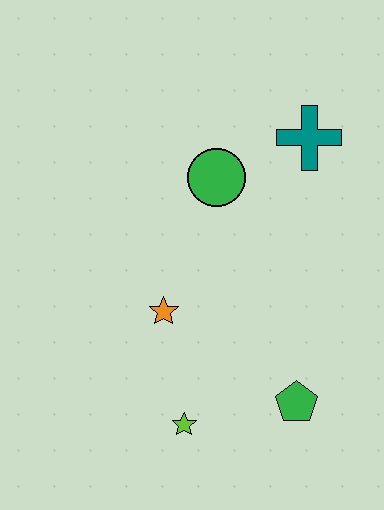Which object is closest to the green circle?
The teal cross is closest to the green circle.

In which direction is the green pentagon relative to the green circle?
The green pentagon is below the green circle.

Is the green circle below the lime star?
No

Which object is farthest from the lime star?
The teal cross is farthest from the lime star.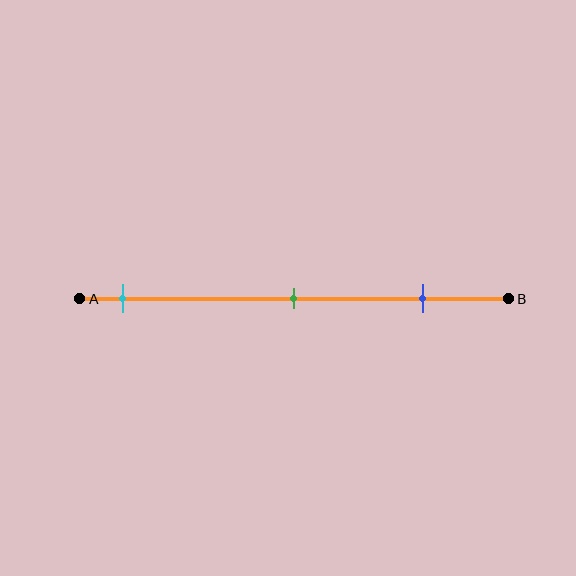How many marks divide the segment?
There are 3 marks dividing the segment.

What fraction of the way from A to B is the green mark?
The green mark is approximately 50% (0.5) of the way from A to B.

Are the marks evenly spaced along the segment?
Yes, the marks are approximately evenly spaced.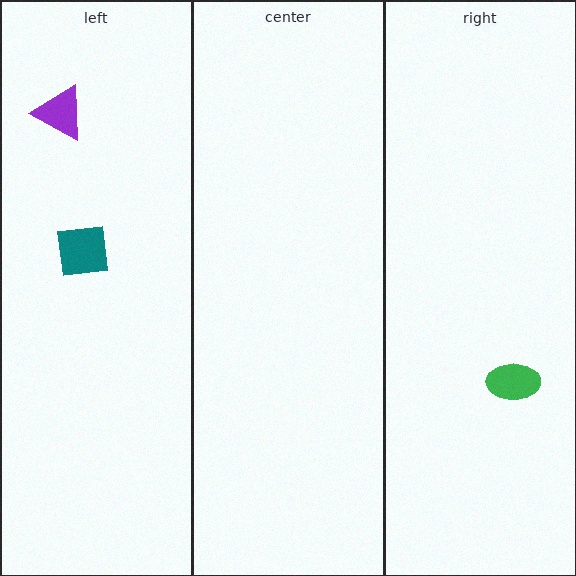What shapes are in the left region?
The teal square, the purple triangle.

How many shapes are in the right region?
1.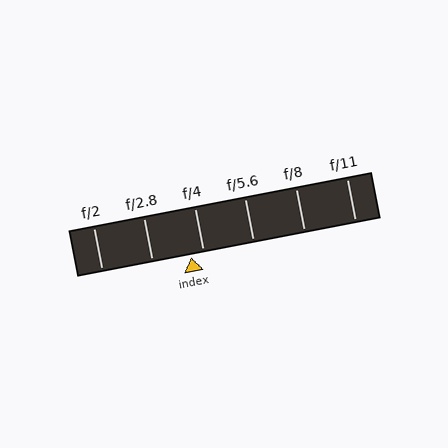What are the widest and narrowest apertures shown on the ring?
The widest aperture shown is f/2 and the narrowest is f/11.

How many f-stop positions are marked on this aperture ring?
There are 6 f-stop positions marked.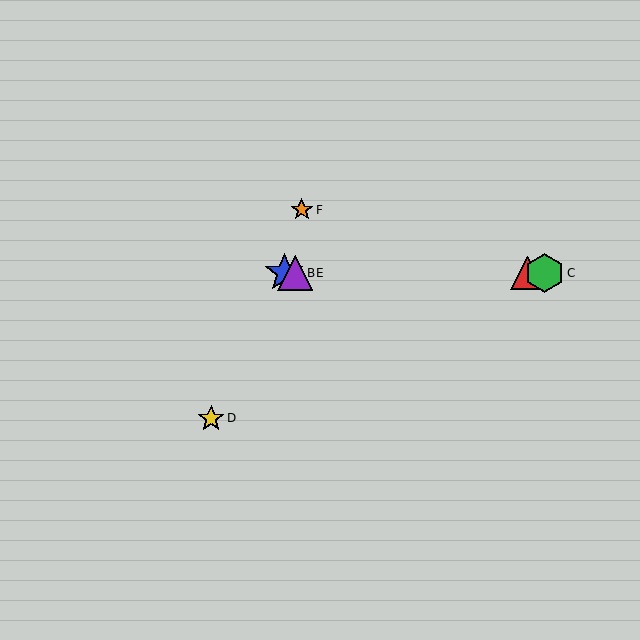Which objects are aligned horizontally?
Objects A, B, C, E are aligned horizontally.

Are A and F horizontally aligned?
No, A is at y≈273 and F is at y≈210.